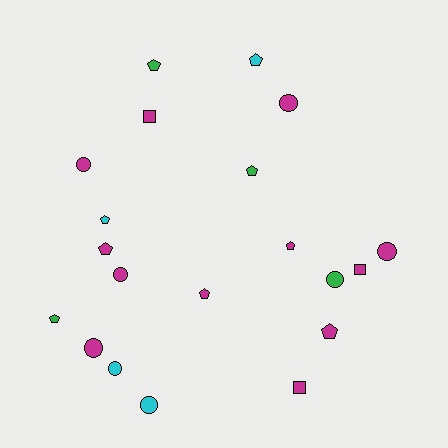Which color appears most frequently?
Magenta, with 12 objects.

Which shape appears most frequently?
Pentagon, with 9 objects.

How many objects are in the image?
There are 20 objects.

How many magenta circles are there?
There are 5 magenta circles.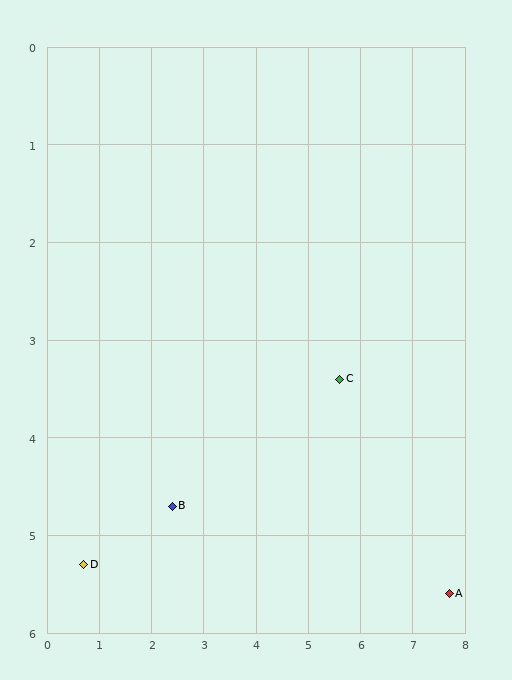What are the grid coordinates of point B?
Point B is at approximately (2.4, 4.7).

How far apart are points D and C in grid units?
Points D and C are about 5.3 grid units apart.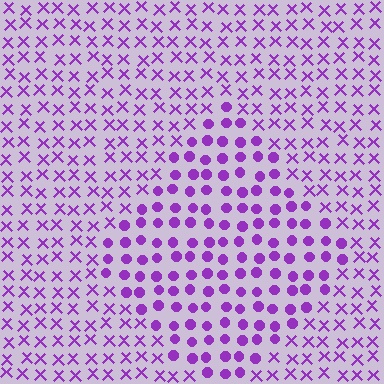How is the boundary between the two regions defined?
The boundary is defined by a change in element shape: circles inside vs. X marks outside. All elements share the same color and spacing.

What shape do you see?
I see a diamond.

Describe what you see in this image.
The image is filled with small purple elements arranged in a uniform grid. A diamond-shaped region contains circles, while the surrounding area contains X marks. The boundary is defined purely by the change in element shape.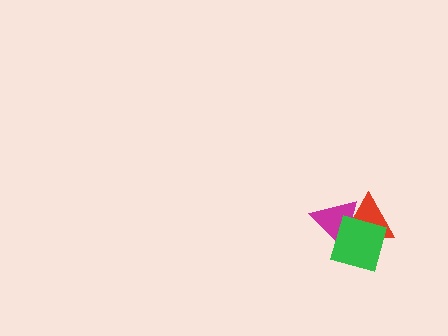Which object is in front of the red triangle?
The green diamond is in front of the red triangle.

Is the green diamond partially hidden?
No, no other shape covers it.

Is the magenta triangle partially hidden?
Yes, it is partially covered by another shape.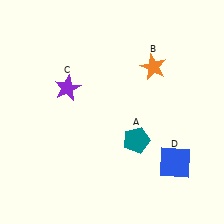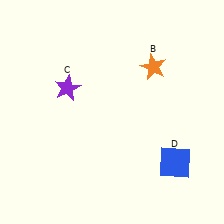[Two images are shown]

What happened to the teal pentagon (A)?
The teal pentagon (A) was removed in Image 2. It was in the bottom-right area of Image 1.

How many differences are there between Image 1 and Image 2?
There is 1 difference between the two images.